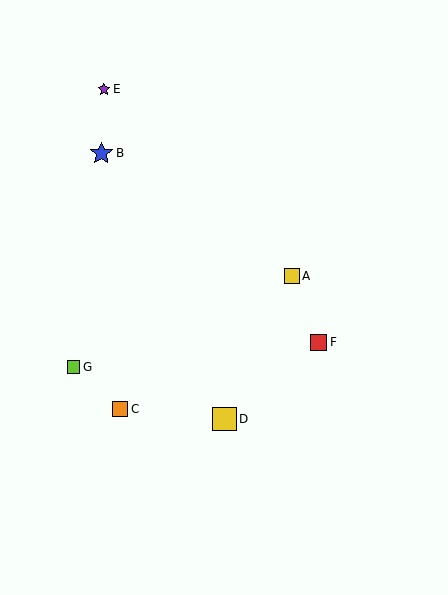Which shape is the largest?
The yellow square (labeled D) is the largest.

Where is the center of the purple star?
The center of the purple star is at (104, 89).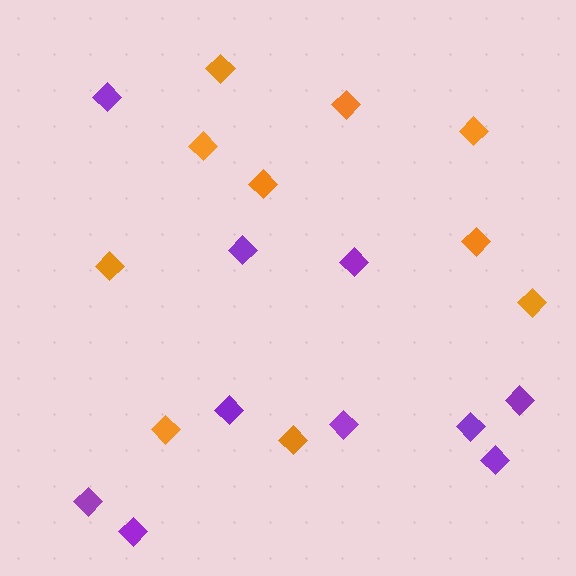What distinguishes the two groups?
There are 2 groups: one group of orange diamonds (10) and one group of purple diamonds (10).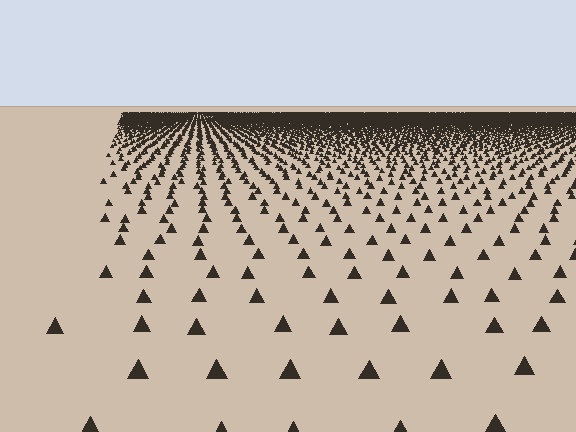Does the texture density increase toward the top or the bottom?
Density increases toward the top.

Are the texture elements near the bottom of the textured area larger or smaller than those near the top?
Larger. Near the bottom, elements are closer to the viewer and appear at a bigger on-screen size.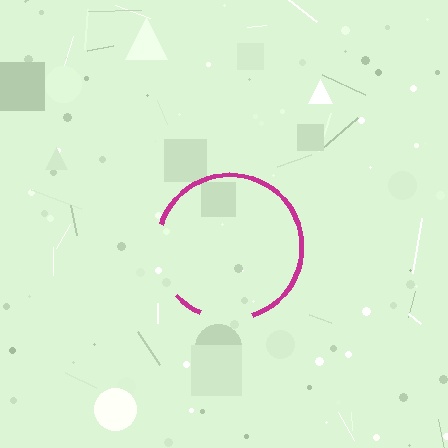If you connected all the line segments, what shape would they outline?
They would outline a circle.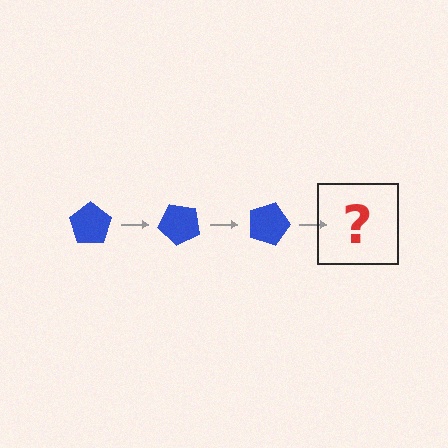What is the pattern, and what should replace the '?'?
The pattern is that the pentagon rotates 45 degrees each step. The '?' should be a blue pentagon rotated 135 degrees.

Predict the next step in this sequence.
The next step is a blue pentagon rotated 135 degrees.